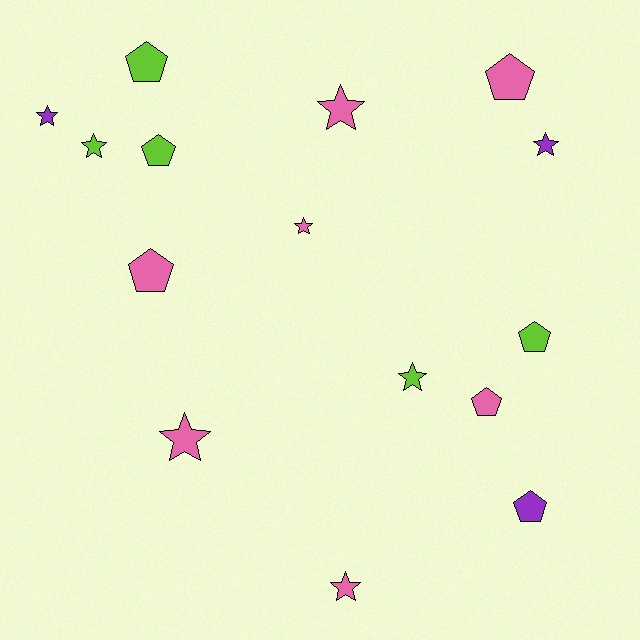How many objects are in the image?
There are 15 objects.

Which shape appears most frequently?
Star, with 8 objects.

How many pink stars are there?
There are 4 pink stars.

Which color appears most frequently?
Pink, with 7 objects.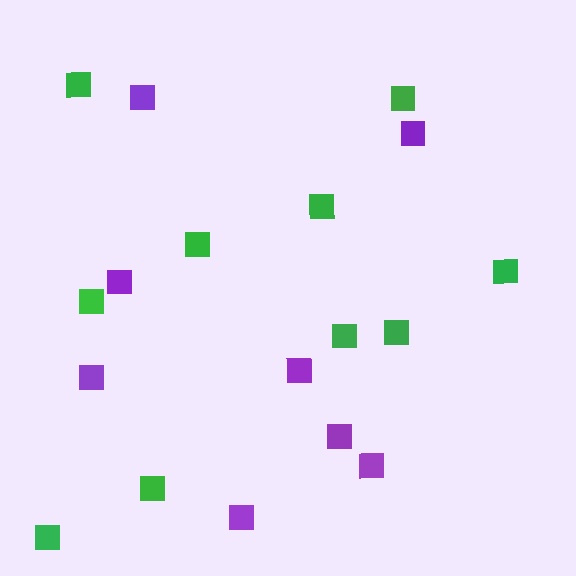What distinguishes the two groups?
There are 2 groups: one group of purple squares (8) and one group of green squares (10).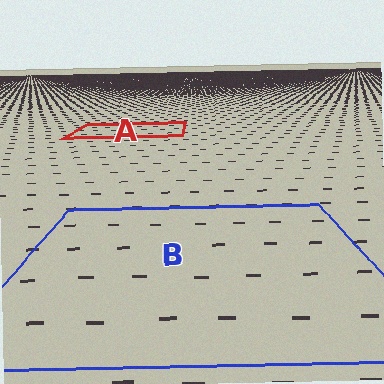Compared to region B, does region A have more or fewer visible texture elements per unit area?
Region A has more texture elements per unit area — they are packed more densely because it is farther away.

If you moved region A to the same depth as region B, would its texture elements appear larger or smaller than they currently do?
They would appear larger. At a closer depth, the same texture elements are projected at a bigger on-screen size.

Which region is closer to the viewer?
Region B is closer. The texture elements there are larger and more spread out.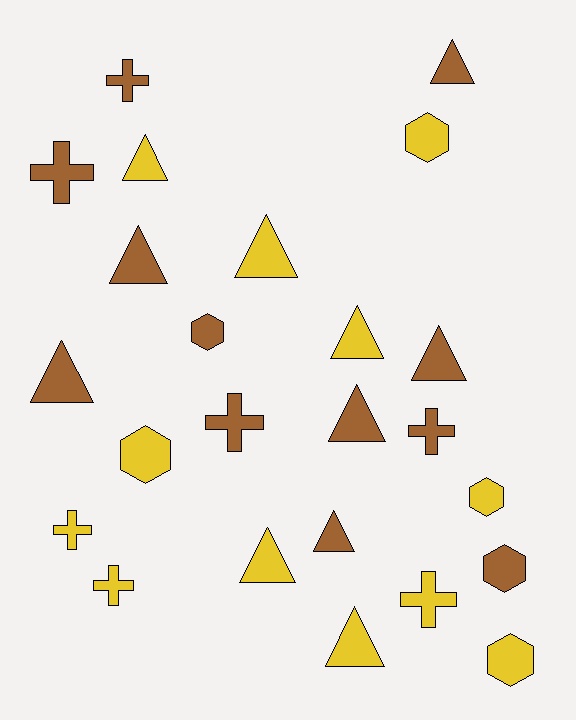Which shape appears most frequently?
Triangle, with 11 objects.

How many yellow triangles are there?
There are 5 yellow triangles.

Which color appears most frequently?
Yellow, with 12 objects.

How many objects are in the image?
There are 24 objects.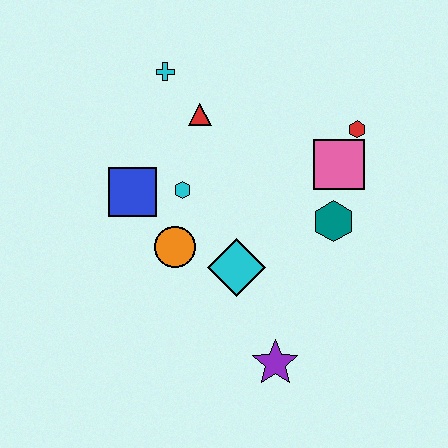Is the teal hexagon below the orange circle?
No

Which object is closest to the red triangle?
The cyan cross is closest to the red triangle.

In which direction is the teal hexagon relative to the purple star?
The teal hexagon is above the purple star.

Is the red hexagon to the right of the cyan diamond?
Yes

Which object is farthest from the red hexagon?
The purple star is farthest from the red hexagon.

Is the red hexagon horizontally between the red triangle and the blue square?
No